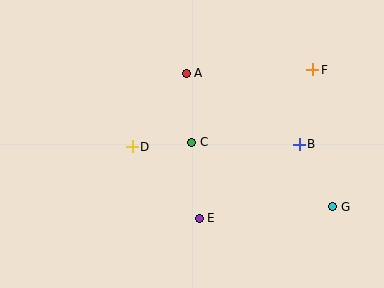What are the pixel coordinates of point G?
Point G is at (333, 207).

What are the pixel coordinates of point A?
Point A is at (186, 73).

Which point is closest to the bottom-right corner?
Point G is closest to the bottom-right corner.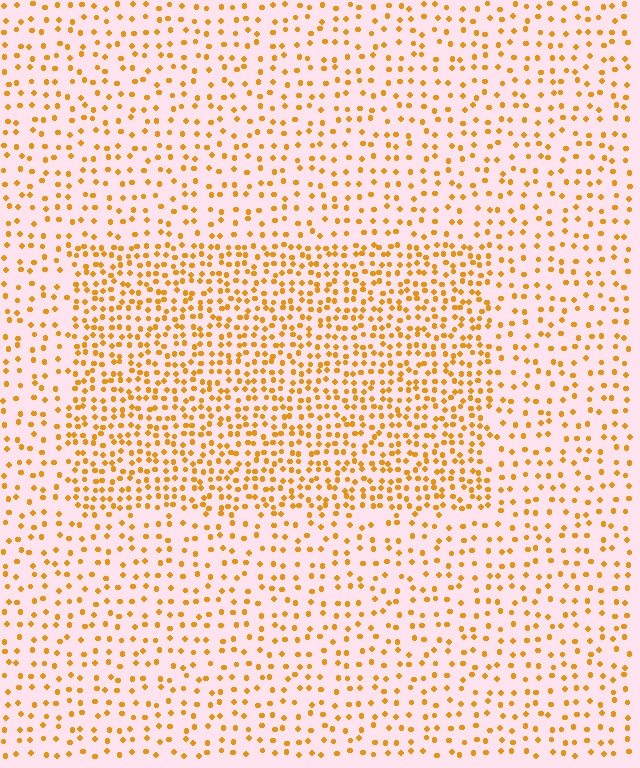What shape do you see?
I see a rectangle.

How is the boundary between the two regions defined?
The boundary is defined by a change in element density (approximately 2.0x ratio). All elements are the same color, size, and shape.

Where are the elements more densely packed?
The elements are more densely packed inside the rectangle boundary.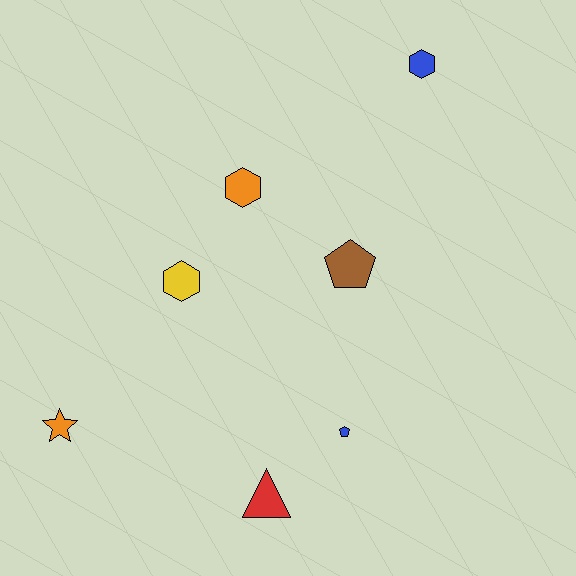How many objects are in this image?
There are 7 objects.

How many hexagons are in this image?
There are 3 hexagons.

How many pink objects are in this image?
There are no pink objects.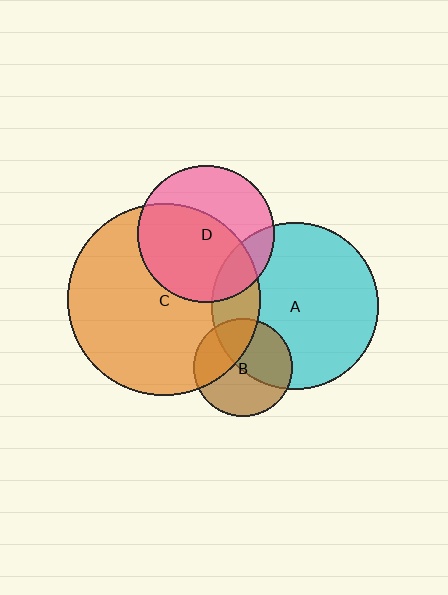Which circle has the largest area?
Circle C (orange).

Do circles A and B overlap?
Yes.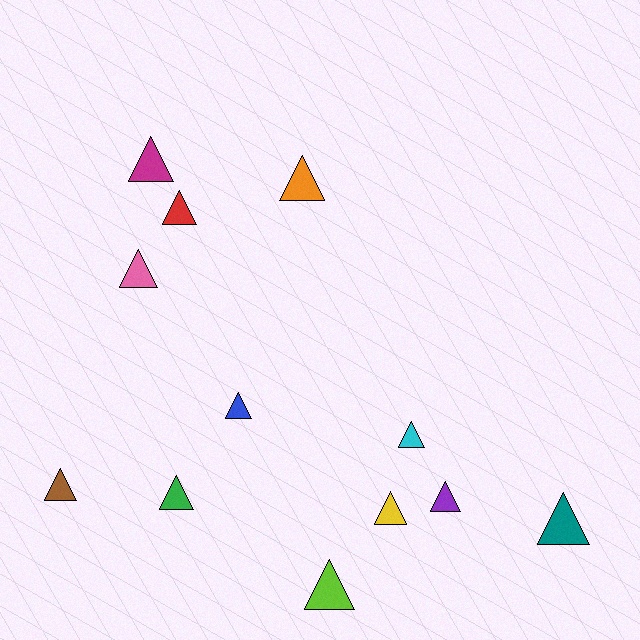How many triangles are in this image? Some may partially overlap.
There are 12 triangles.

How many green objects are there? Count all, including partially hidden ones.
There is 1 green object.